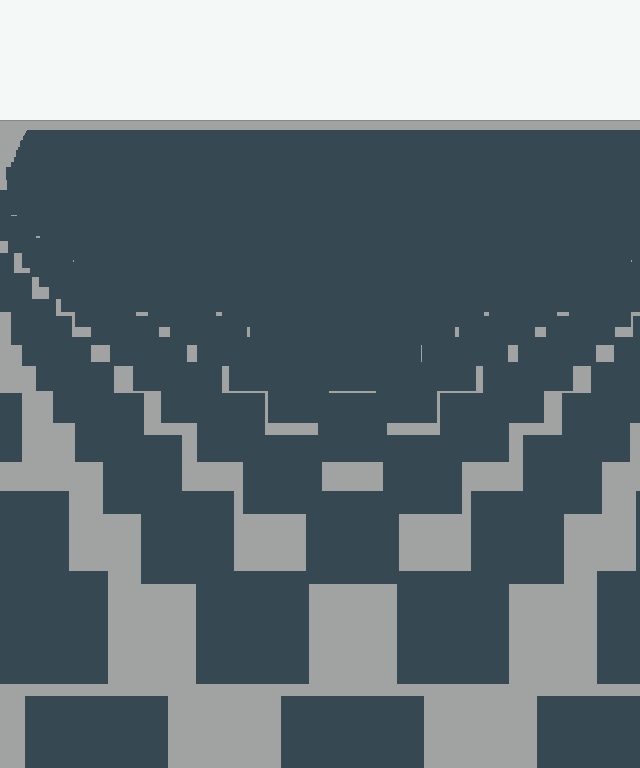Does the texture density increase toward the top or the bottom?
Density increases toward the top.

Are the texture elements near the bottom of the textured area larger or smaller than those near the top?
Larger. Near the bottom, elements are closer to the viewer and appear at a bigger on-screen size.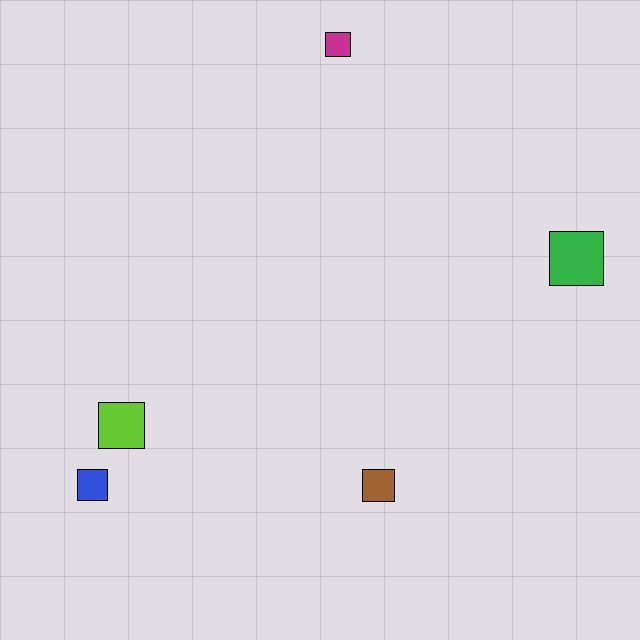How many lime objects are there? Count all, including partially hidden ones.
There is 1 lime object.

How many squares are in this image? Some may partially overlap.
There are 5 squares.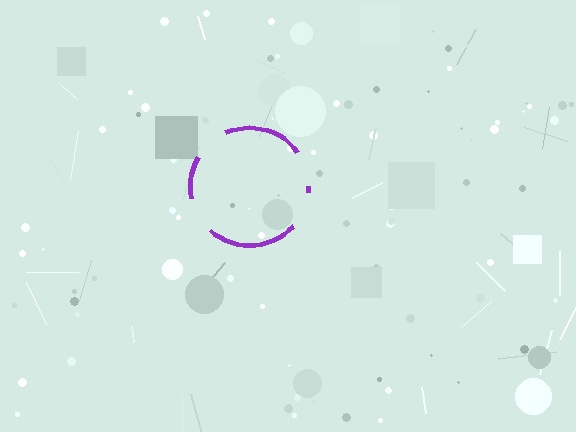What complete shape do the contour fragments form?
The contour fragments form a circle.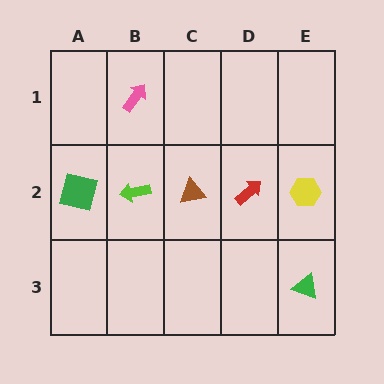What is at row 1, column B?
A pink arrow.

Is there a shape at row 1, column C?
No, that cell is empty.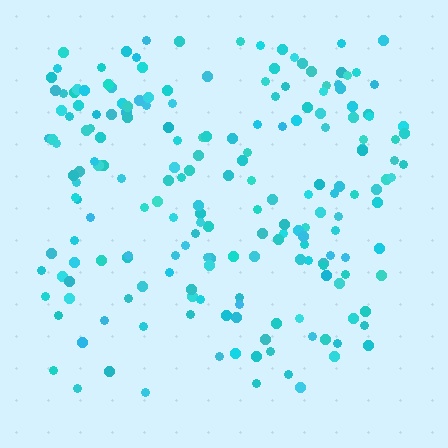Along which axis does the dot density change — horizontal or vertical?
Vertical.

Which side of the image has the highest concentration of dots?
The top.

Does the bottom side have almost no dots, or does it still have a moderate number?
Still a moderate number, just noticeably fewer than the top.